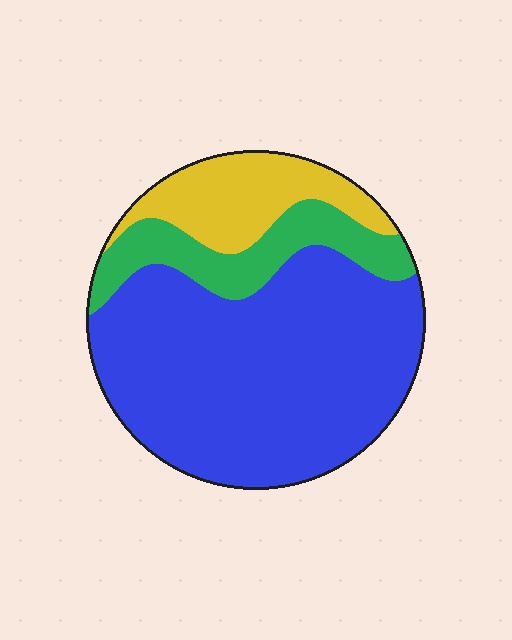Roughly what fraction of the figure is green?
Green takes up less than a sixth of the figure.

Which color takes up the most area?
Blue, at roughly 65%.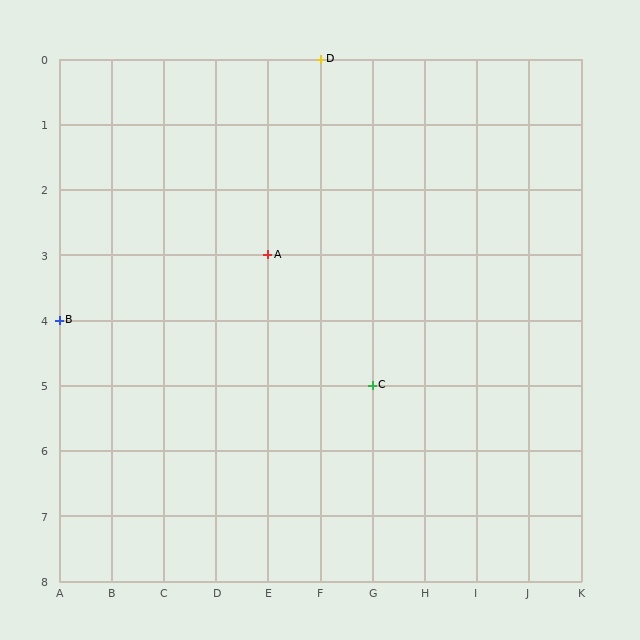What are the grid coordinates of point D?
Point D is at grid coordinates (F, 0).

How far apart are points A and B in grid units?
Points A and B are 4 columns and 1 row apart (about 4.1 grid units diagonally).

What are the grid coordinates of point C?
Point C is at grid coordinates (G, 5).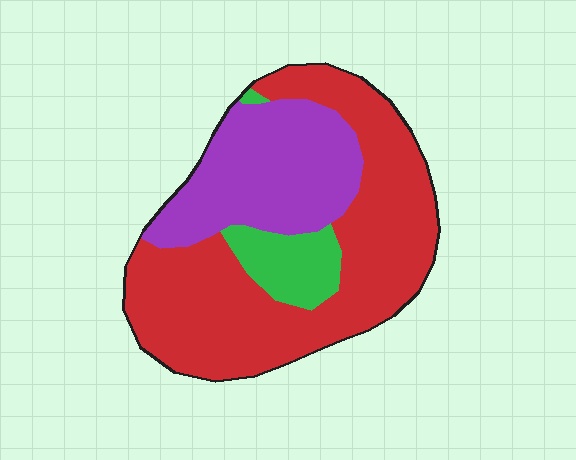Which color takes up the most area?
Red, at roughly 60%.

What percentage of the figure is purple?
Purple covers around 30% of the figure.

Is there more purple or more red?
Red.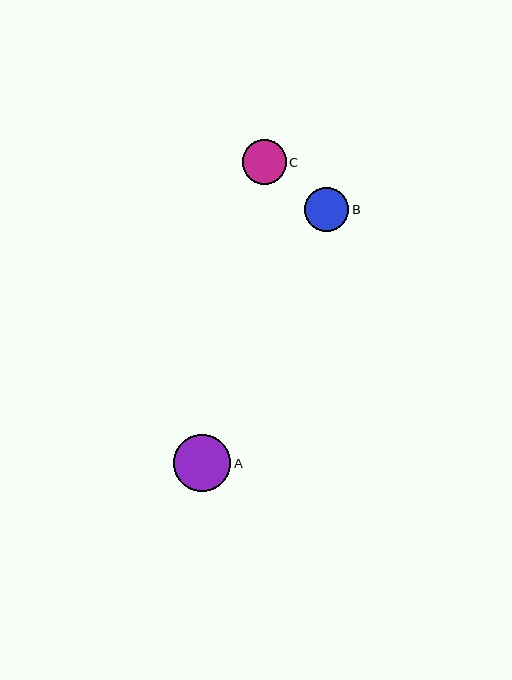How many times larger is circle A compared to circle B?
Circle A is approximately 1.3 times the size of circle B.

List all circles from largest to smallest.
From largest to smallest: A, C, B.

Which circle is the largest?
Circle A is the largest with a size of approximately 57 pixels.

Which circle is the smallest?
Circle B is the smallest with a size of approximately 44 pixels.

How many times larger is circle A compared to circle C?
Circle A is approximately 1.3 times the size of circle C.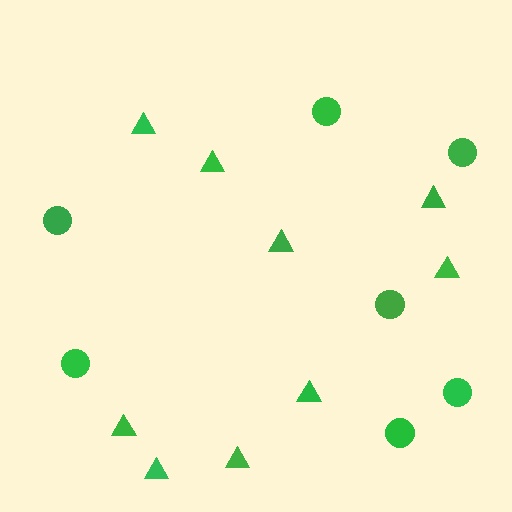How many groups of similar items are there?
There are 2 groups: one group of triangles (9) and one group of circles (7).